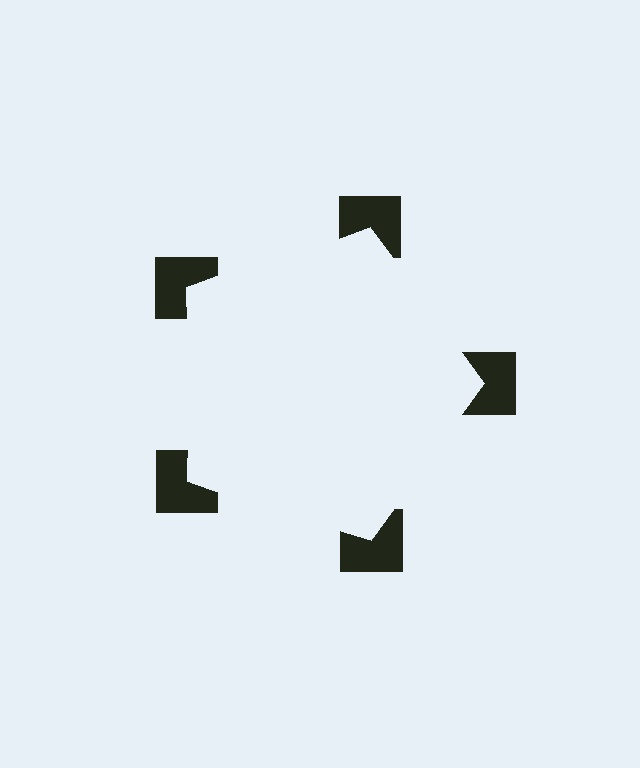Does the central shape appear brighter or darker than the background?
It typically appears slightly brighter than the background, even though no actual brightness change is drawn.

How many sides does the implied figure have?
5 sides.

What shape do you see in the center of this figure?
An illusory pentagon — its edges are inferred from the aligned wedge cuts in the notched squares, not physically drawn.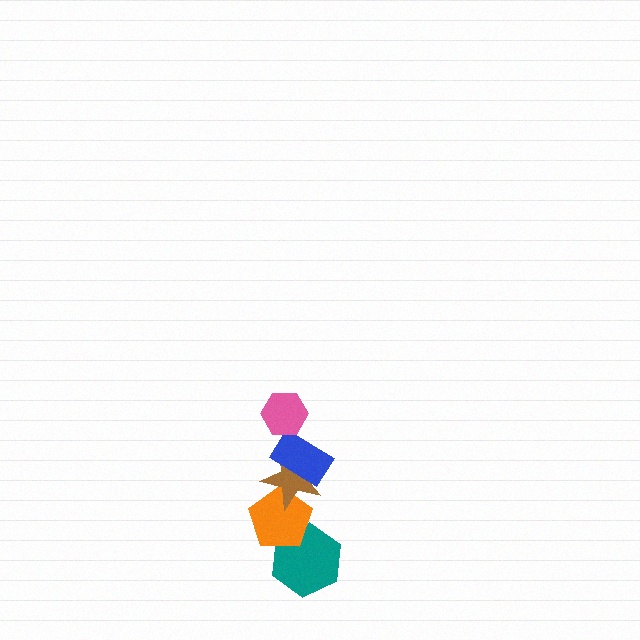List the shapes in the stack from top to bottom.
From top to bottom: the pink hexagon, the blue rectangle, the brown star, the orange pentagon, the teal hexagon.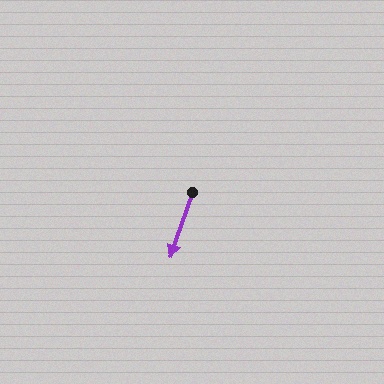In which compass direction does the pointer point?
South.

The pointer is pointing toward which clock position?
Roughly 7 o'clock.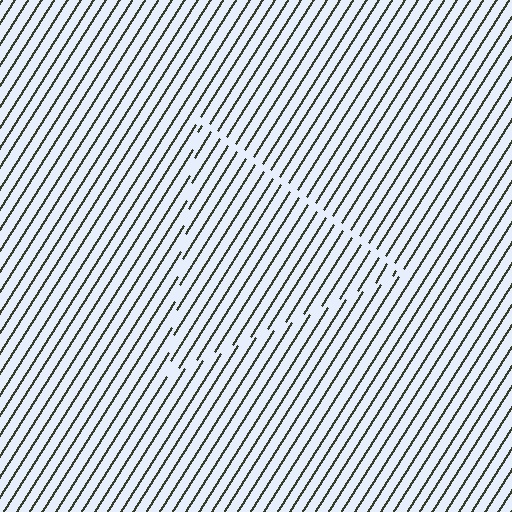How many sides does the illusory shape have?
3 sides — the line-ends trace a triangle.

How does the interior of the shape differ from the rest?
The interior of the shape contains the same grating, shifted by half a period — the contour is defined by the phase discontinuity where line-ends from the inner and outer gratings abut.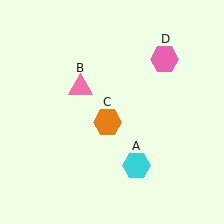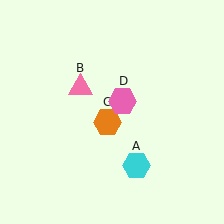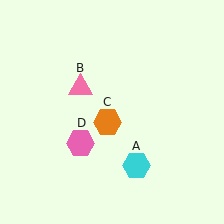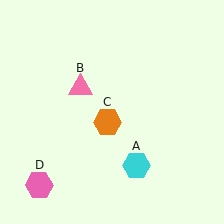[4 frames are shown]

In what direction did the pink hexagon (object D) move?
The pink hexagon (object D) moved down and to the left.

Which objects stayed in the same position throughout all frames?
Cyan hexagon (object A) and pink triangle (object B) and orange hexagon (object C) remained stationary.